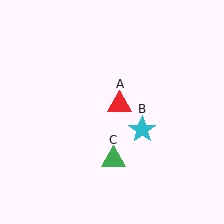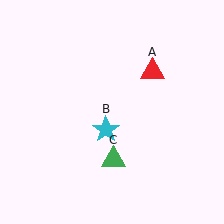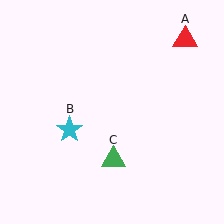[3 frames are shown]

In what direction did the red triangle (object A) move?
The red triangle (object A) moved up and to the right.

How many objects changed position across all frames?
2 objects changed position: red triangle (object A), cyan star (object B).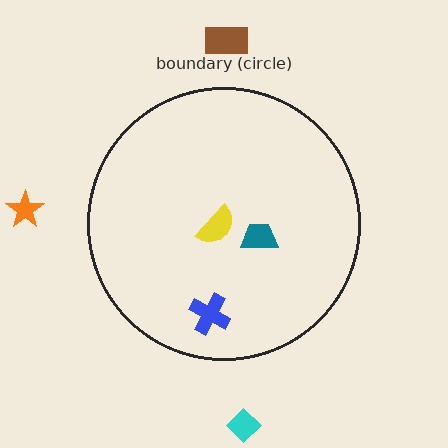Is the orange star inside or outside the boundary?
Outside.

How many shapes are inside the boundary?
3 inside, 3 outside.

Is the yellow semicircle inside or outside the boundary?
Inside.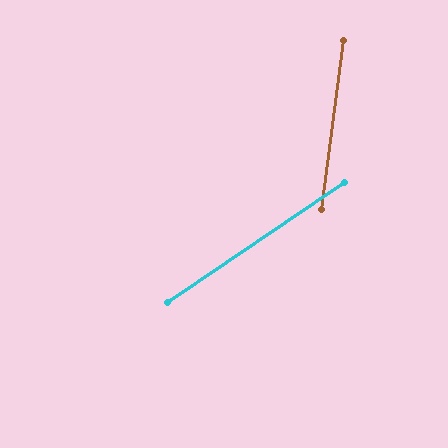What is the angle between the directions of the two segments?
Approximately 48 degrees.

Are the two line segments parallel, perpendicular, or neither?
Neither parallel nor perpendicular — they differ by about 48°.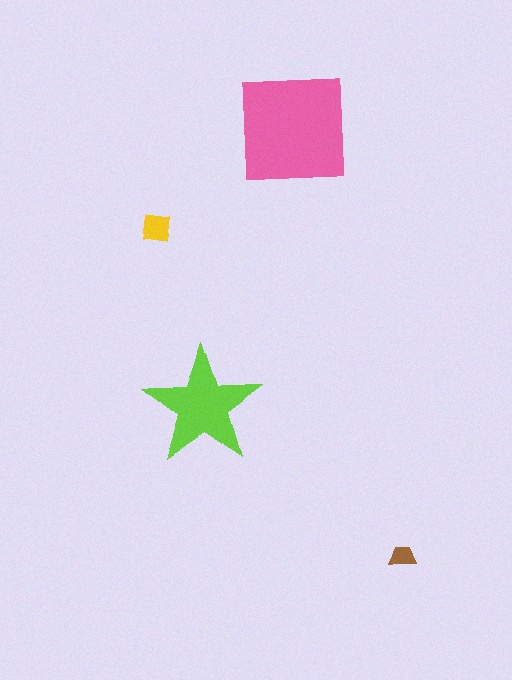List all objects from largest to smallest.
The pink square, the lime star, the yellow square, the brown trapezoid.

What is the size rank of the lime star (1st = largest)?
2nd.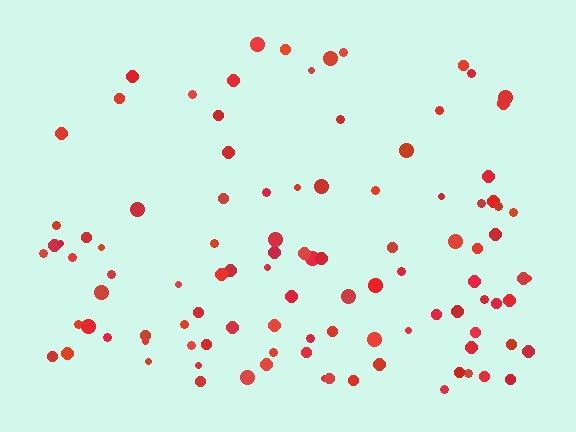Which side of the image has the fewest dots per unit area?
The top.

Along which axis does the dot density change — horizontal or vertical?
Vertical.